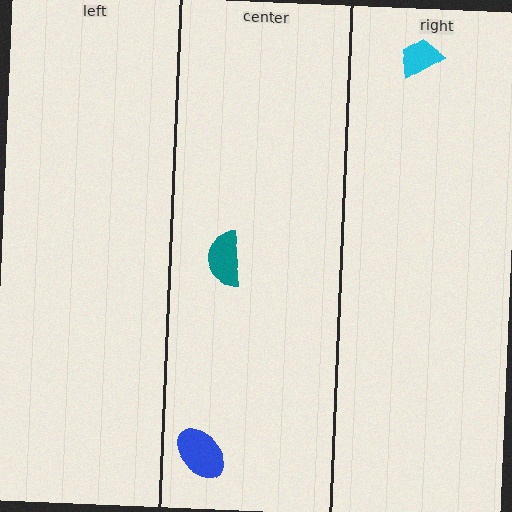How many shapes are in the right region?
1.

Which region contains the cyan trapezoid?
The right region.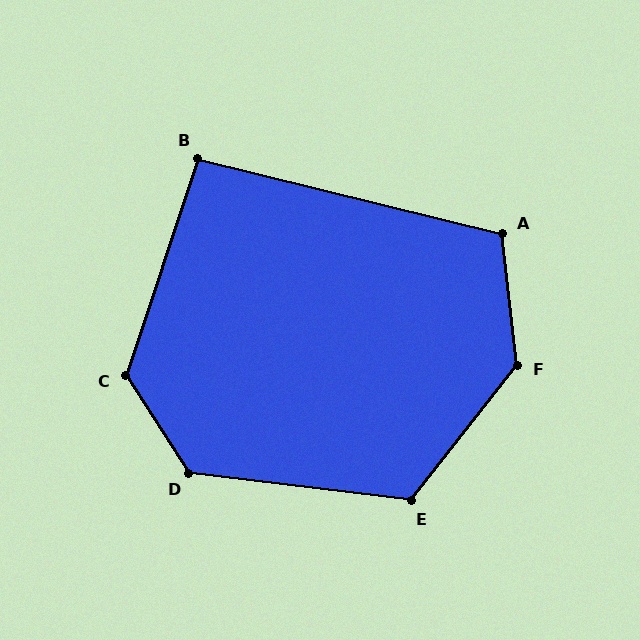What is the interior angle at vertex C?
Approximately 129 degrees (obtuse).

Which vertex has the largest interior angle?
F, at approximately 136 degrees.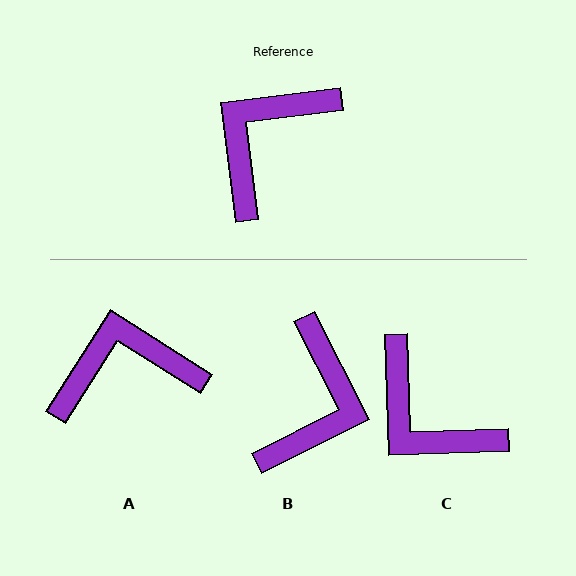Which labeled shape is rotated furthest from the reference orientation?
B, about 160 degrees away.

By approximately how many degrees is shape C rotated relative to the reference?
Approximately 85 degrees counter-clockwise.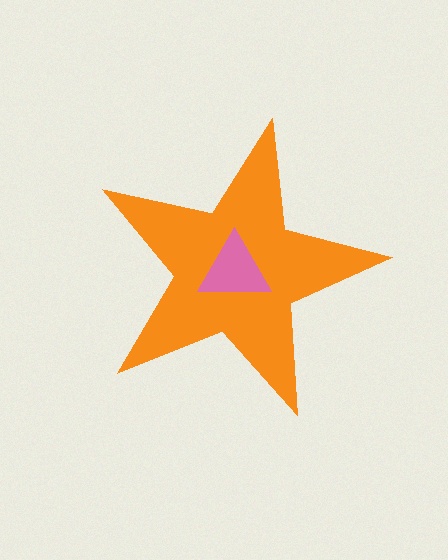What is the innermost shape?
The pink triangle.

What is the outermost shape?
The orange star.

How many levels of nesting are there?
2.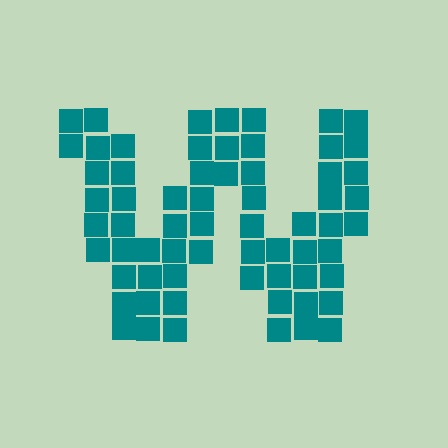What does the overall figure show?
The overall figure shows the letter W.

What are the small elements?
The small elements are squares.